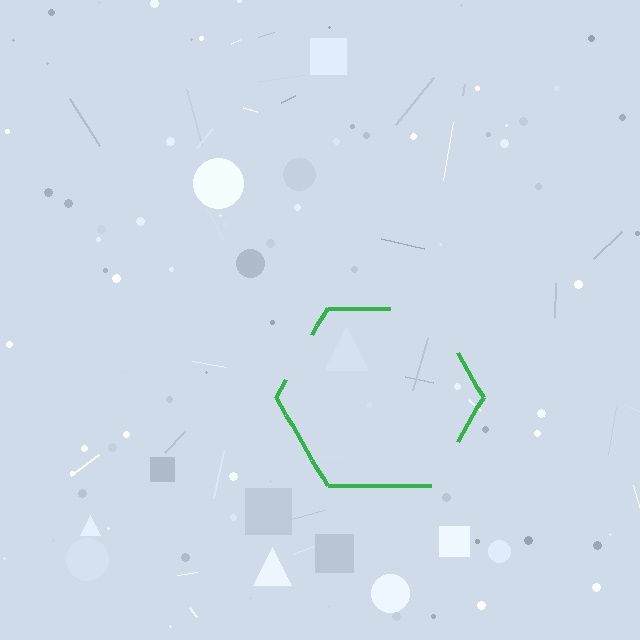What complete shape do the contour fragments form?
The contour fragments form a hexagon.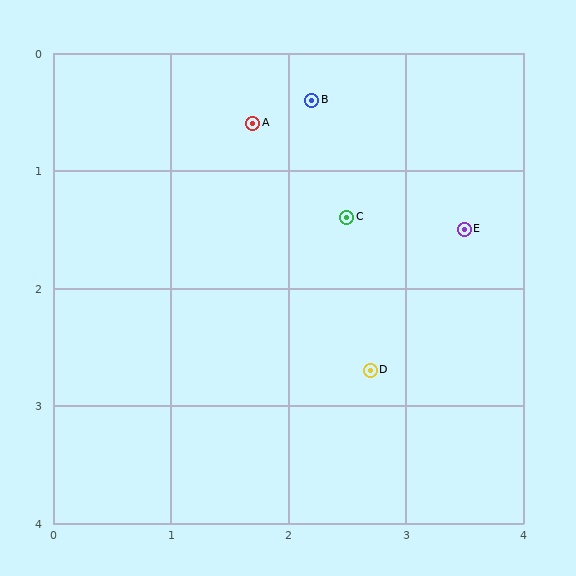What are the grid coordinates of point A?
Point A is at approximately (1.7, 0.6).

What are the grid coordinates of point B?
Point B is at approximately (2.2, 0.4).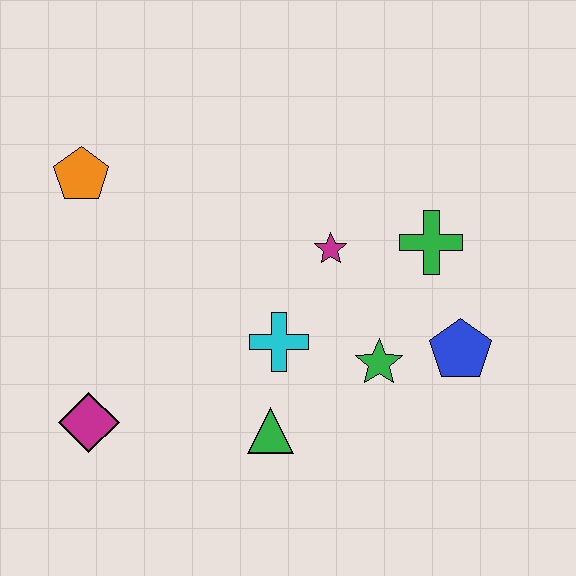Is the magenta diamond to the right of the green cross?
No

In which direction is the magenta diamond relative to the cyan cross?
The magenta diamond is to the left of the cyan cross.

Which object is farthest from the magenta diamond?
The green cross is farthest from the magenta diamond.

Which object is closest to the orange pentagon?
The magenta diamond is closest to the orange pentagon.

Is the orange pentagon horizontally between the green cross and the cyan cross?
No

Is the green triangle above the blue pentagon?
No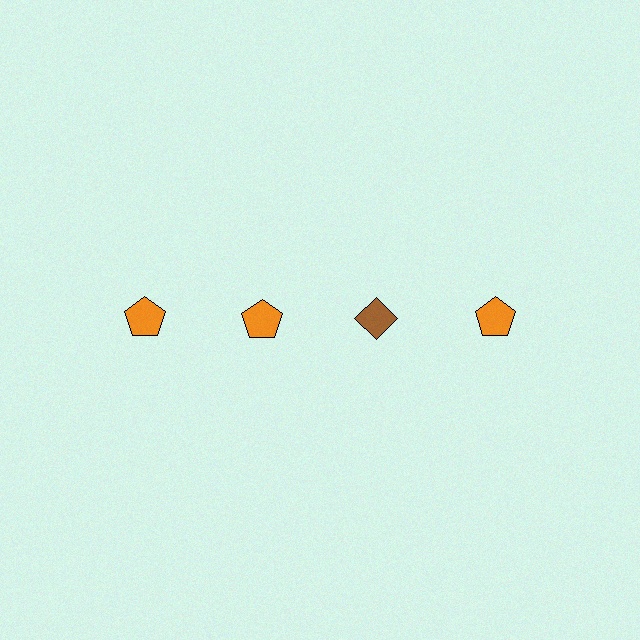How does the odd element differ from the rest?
It differs in both color (brown instead of orange) and shape (diamond instead of pentagon).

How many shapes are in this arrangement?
There are 4 shapes arranged in a grid pattern.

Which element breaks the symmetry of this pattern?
The brown diamond in the top row, center column breaks the symmetry. All other shapes are orange pentagons.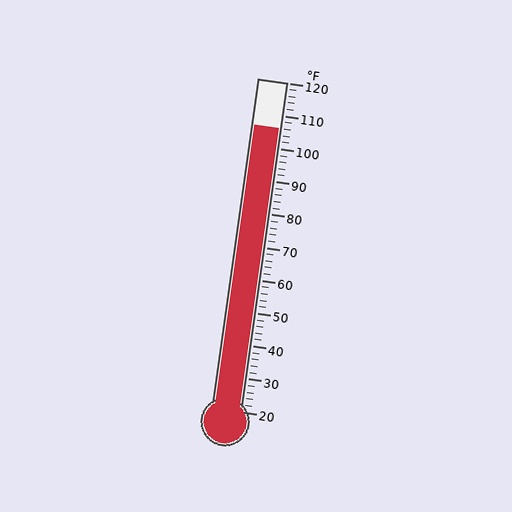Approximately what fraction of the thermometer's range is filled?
The thermometer is filled to approximately 85% of its range.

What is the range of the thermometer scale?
The thermometer scale ranges from 20°F to 120°F.